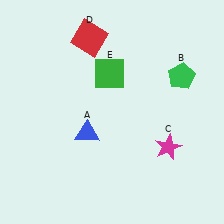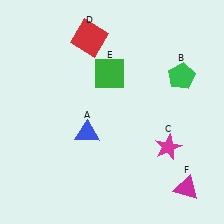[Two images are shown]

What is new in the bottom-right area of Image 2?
A magenta triangle (F) was added in the bottom-right area of Image 2.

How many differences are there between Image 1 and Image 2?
There is 1 difference between the two images.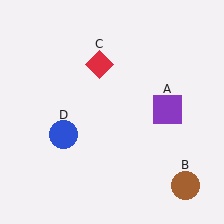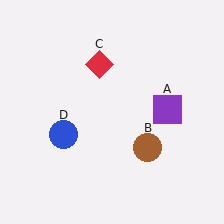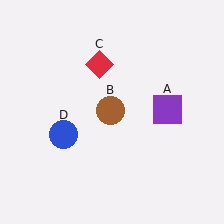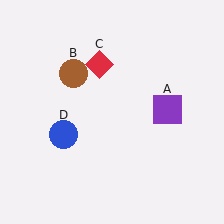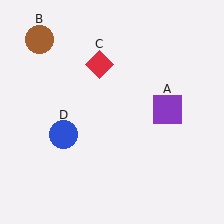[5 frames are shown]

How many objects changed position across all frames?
1 object changed position: brown circle (object B).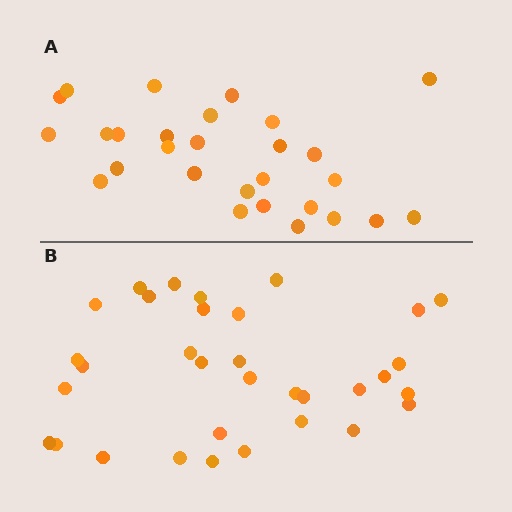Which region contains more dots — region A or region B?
Region B (the bottom region) has more dots.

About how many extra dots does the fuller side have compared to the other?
Region B has about 5 more dots than region A.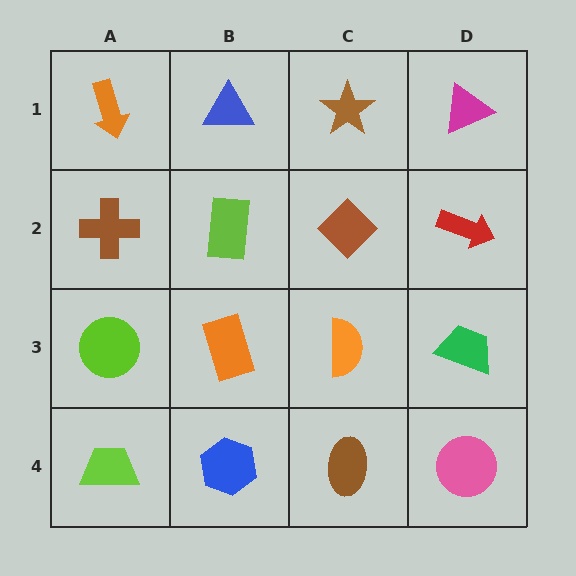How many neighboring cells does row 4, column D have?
2.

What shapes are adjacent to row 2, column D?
A magenta triangle (row 1, column D), a green trapezoid (row 3, column D), a brown diamond (row 2, column C).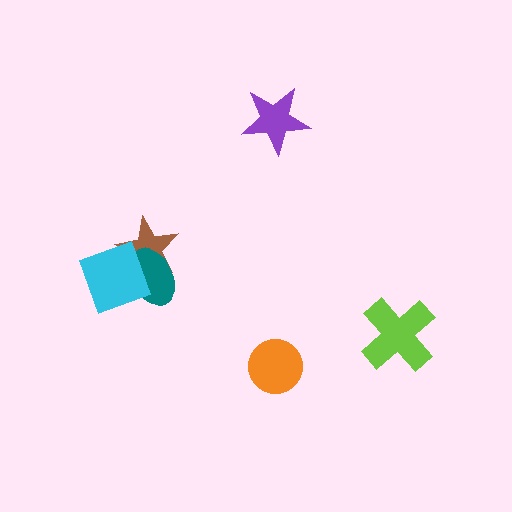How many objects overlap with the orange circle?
0 objects overlap with the orange circle.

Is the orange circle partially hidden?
No, no other shape covers it.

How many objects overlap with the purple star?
0 objects overlap with the purple star.